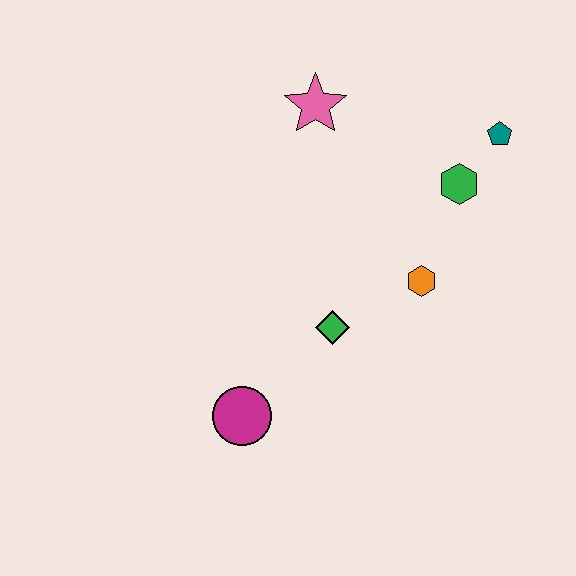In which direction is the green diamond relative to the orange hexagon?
The green diamond is to the left of the orange hexagon.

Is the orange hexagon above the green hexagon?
No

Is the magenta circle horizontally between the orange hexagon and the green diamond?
No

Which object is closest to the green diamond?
The orange hexagon is closest to the green diamond.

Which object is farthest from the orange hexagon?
The magenta circle is farthest from the orange hexagon.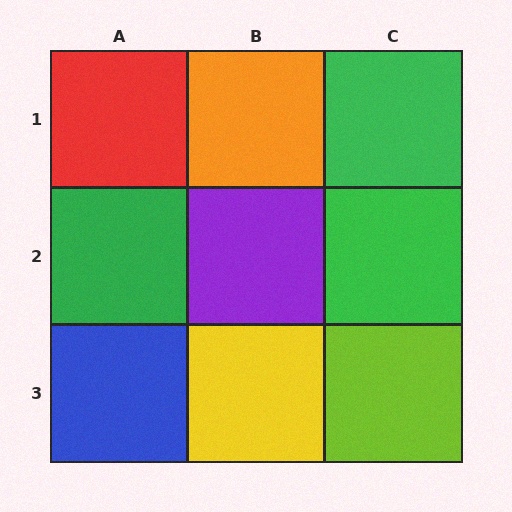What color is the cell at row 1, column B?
Orange.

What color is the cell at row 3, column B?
Yellow.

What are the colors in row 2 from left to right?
Green, purple, green.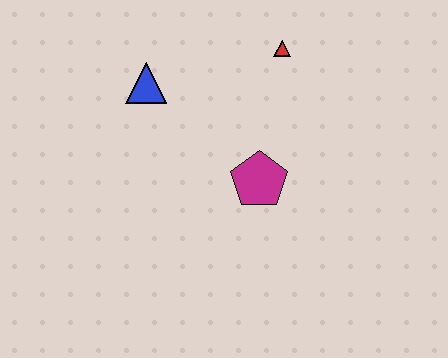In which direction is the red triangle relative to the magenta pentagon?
The red triangle is above the magenta pentagon.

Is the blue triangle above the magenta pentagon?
Yes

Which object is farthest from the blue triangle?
The magenta pentagon is farthest from the blue triangle.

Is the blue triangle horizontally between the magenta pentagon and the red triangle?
No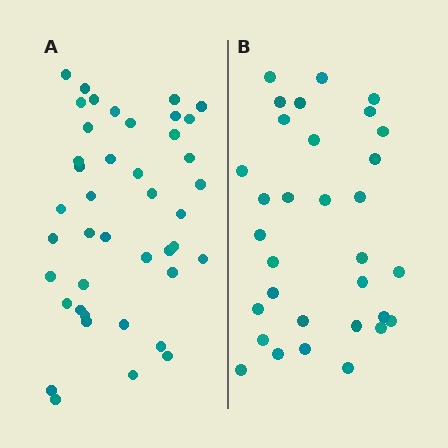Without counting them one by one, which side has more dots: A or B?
Region A (the left region) has more dots.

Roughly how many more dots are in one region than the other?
Region A has roughly 10 or so more dots than region B.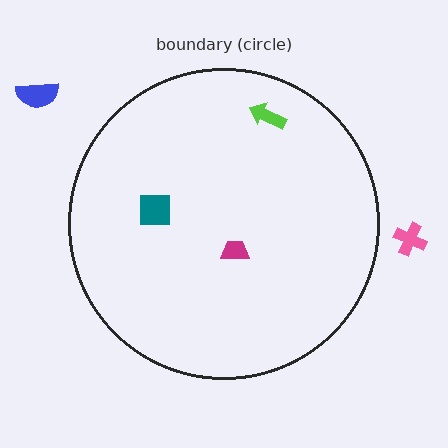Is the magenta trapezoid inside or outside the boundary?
Inside.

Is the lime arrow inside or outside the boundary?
Inside.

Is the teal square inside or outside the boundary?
Inside.